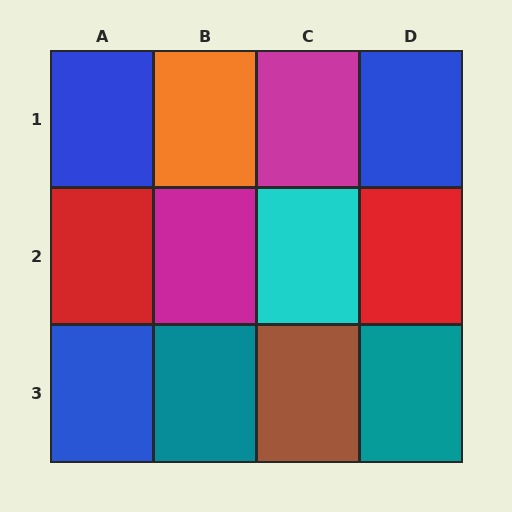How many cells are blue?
3 cells are blue.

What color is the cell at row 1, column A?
Blue.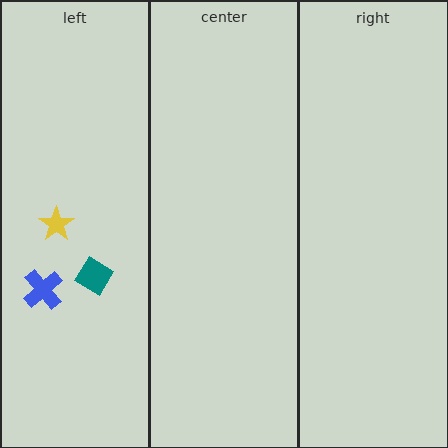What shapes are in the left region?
The blue cross, the teal diamond, the yellow star.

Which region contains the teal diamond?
The left region.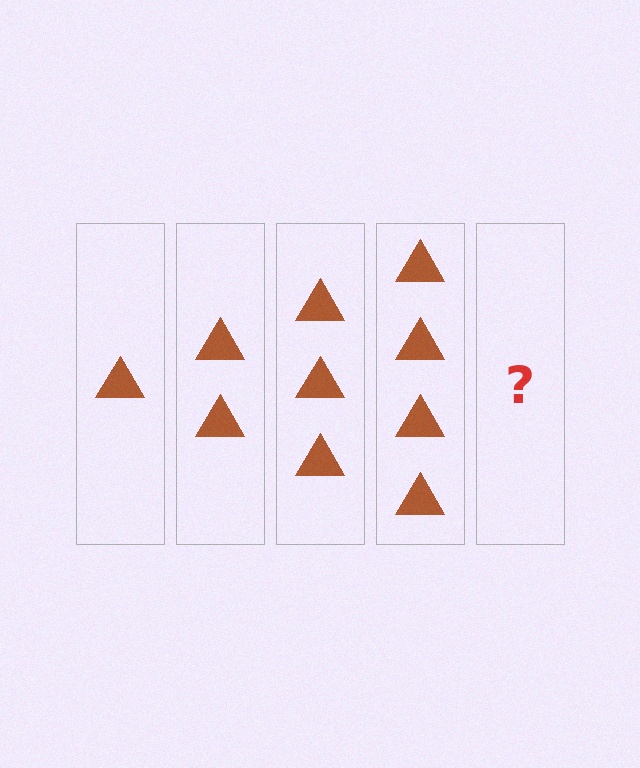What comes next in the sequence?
The next element should be 5 triangles.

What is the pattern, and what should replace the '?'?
The pattern is that each step adds one more triangle. The '?' should be 5 triangles.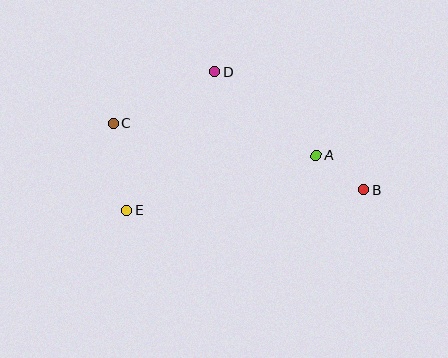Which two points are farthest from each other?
Points B and C are farthest from each other.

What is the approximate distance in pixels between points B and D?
The distance between B and D is approximately 190 pixels.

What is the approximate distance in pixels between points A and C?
The distance between A and C is approximately 205 pixels.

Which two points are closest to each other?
Points A and B are closest to each other.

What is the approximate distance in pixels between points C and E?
The distance between C and E is approximately 88 pixels.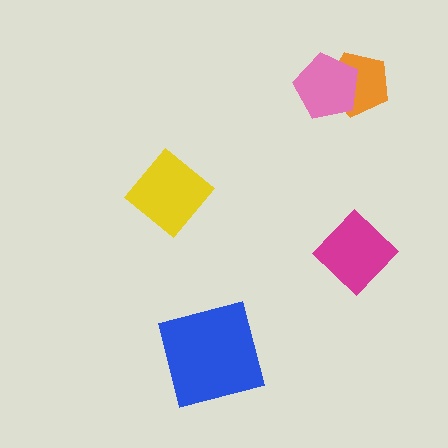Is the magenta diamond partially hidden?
No, no other shape covers it.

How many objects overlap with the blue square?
0 objects overlap with the blue square.